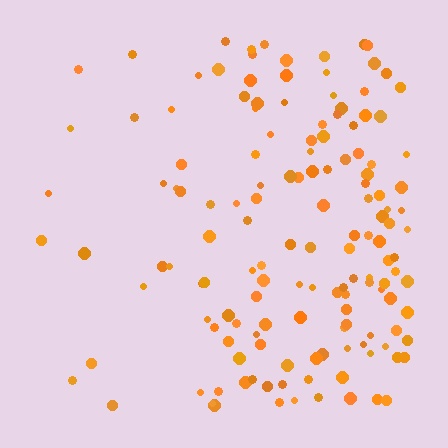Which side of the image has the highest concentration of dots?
The right.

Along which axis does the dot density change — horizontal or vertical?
Horizontal.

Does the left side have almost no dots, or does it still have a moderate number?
Still a moderate number, just noticeably fewer than the right.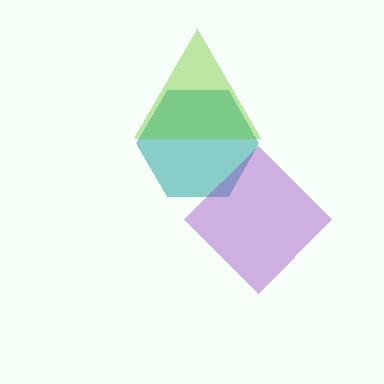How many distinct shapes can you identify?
There are 3 distinct shapes: a teal hexagon, a lime triangle, a purple diamond.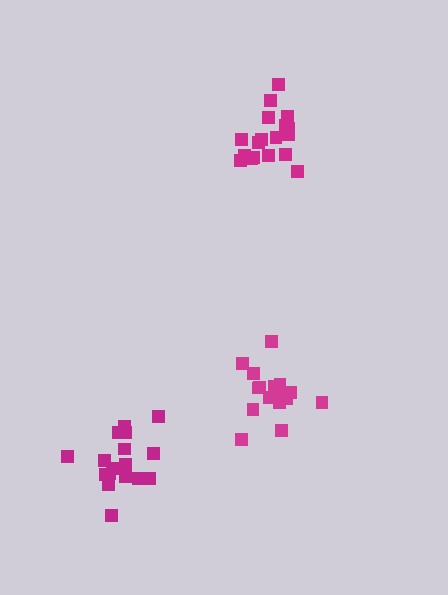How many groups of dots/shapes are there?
There are 3 groups.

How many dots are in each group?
Group 1: 18 dots, Group 2: 17 dots, Group 3: 18 dots (53 total).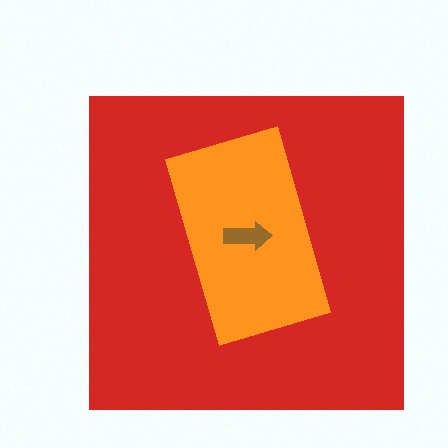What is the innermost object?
The brown arrow.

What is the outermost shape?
The red square.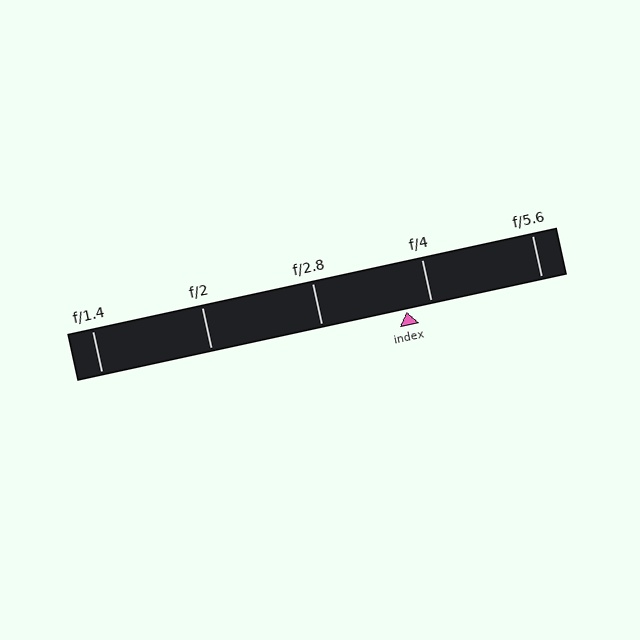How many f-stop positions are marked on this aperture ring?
There are 5 f-stop positions marked.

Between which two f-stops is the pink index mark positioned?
The index mark is between f/2.8 and f/4.